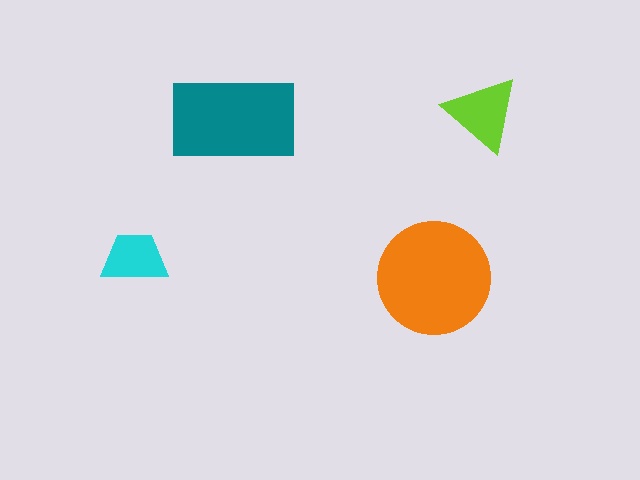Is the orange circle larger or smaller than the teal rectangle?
Larger.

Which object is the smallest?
The cyan trapezoid.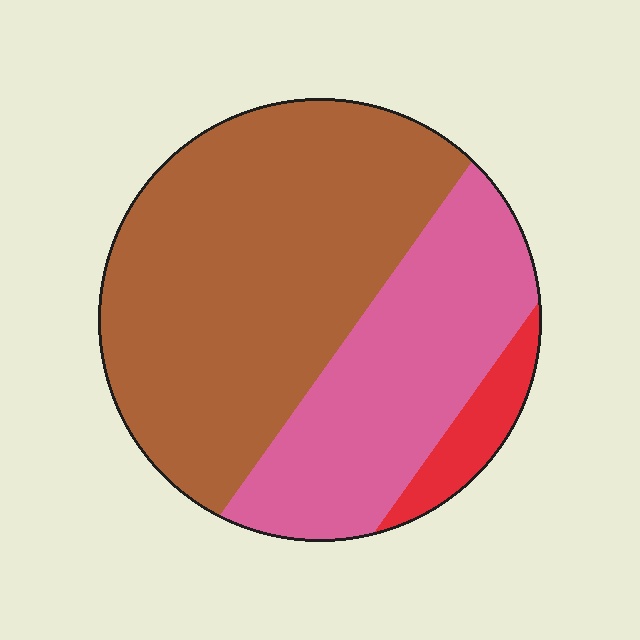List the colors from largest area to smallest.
From largest to smallest: brown, pink, red.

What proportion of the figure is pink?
Pink takes up about one third (1/3) of the figure.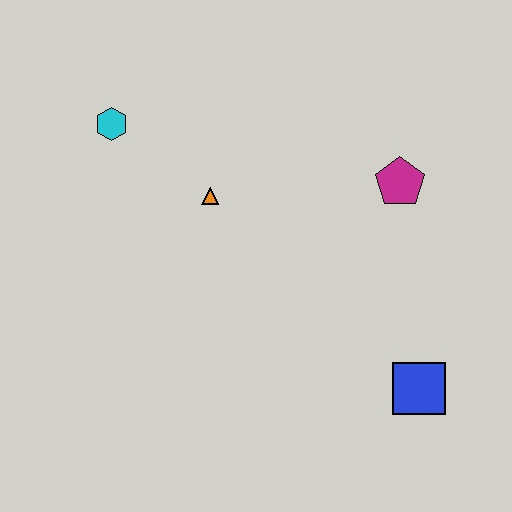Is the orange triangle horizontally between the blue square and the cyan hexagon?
Yes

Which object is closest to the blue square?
The magenta pentagon is closest to the blue square.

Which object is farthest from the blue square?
The cyan hexagon is farthest from the blue square.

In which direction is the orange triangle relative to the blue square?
The orange triangle is to the left of the blue square.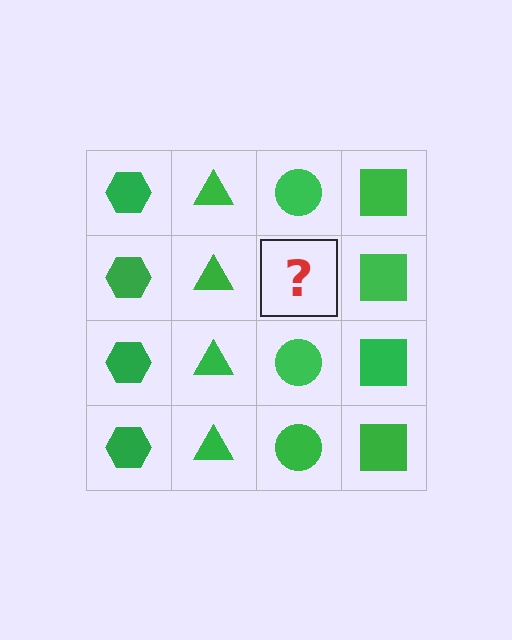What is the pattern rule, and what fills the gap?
The rule is that each column has a consistent shape. The gap should be filled with a green circle.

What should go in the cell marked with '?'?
The missing cell should contain a green circle.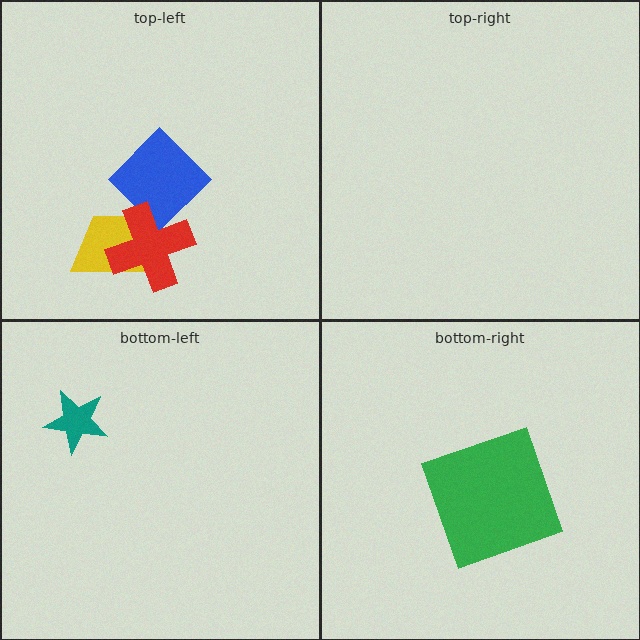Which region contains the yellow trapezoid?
The top-left region.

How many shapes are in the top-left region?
3.